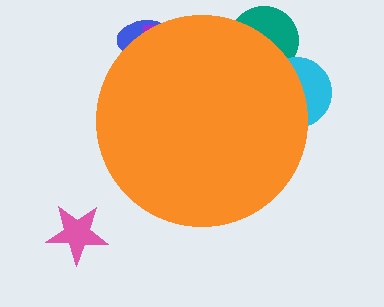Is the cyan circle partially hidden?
Yes, the cyan circle is partially hidden behind the orange circle.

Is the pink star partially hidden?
No, the pink star is fully visible.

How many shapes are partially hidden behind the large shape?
4 shapes are partially hidden.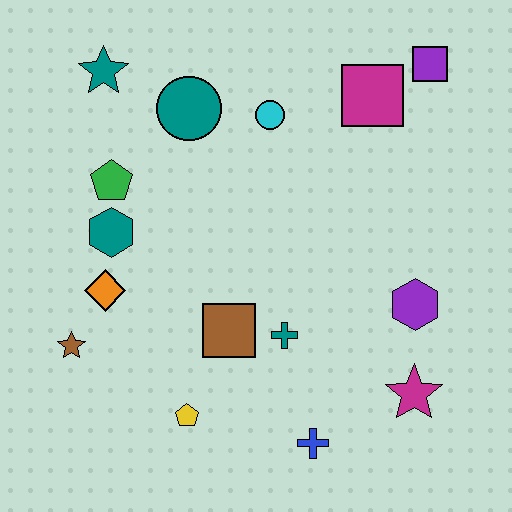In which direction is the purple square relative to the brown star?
The purple square is to the right of the brown star.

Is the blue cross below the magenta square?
Yes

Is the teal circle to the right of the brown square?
No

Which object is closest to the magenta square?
The purple square is closest to the magenta square.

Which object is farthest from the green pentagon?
The magenta star is farthest from the green pentagon.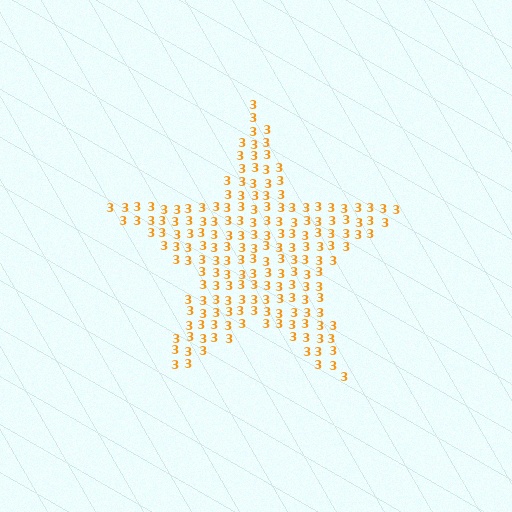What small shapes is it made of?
It is made of small digit 3's.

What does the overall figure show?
The overall figure shows a star.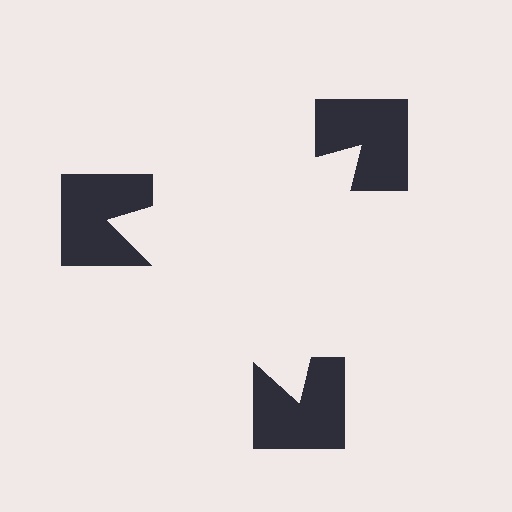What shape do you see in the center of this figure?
An illusory triangle — its edges are inferred from the aligned wedge cuts in the notched squares, not physically drawn.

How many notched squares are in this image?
There are 3 — one at each vertex of the illusory triangle.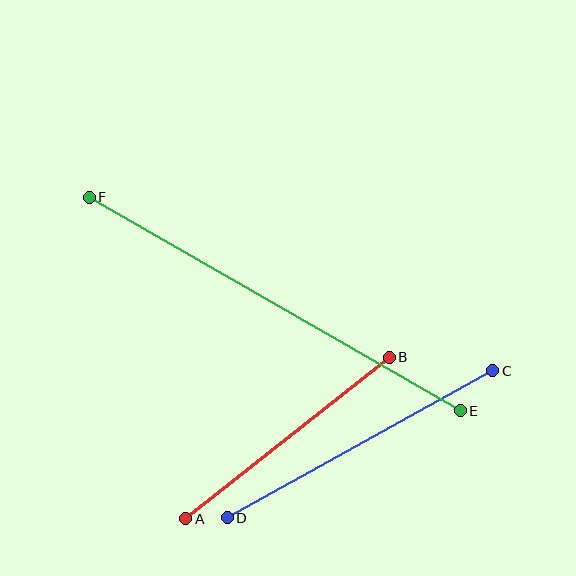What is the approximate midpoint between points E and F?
The midpoint is at approximately (275, 304) pixels.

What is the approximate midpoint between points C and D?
The midpoint is at approximately (360, 444) pixels.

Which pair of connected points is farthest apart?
Points E and F are farthest apart.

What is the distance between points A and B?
The distance is approximately 260 pixels.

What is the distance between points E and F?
The distance is approximately 428 pixels.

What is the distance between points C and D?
The distance is approximately 303 pixels.